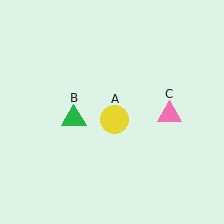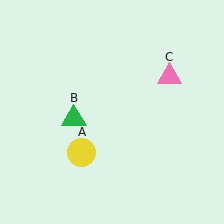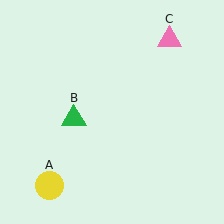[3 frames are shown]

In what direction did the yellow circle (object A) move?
The yellow circle (object A) moved down and to the left.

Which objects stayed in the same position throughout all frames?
Green triangle (object B) remained stationary.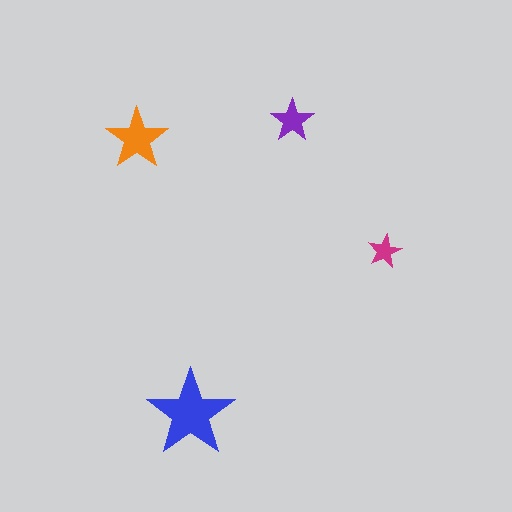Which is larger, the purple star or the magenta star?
The purple one.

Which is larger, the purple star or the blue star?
The blue one.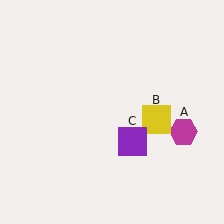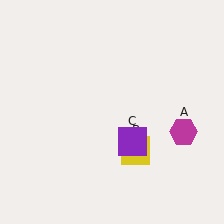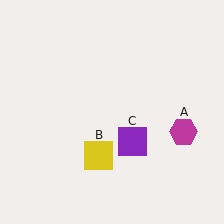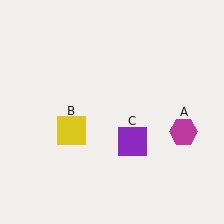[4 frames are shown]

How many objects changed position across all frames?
1 object changed position: yellow square (object B).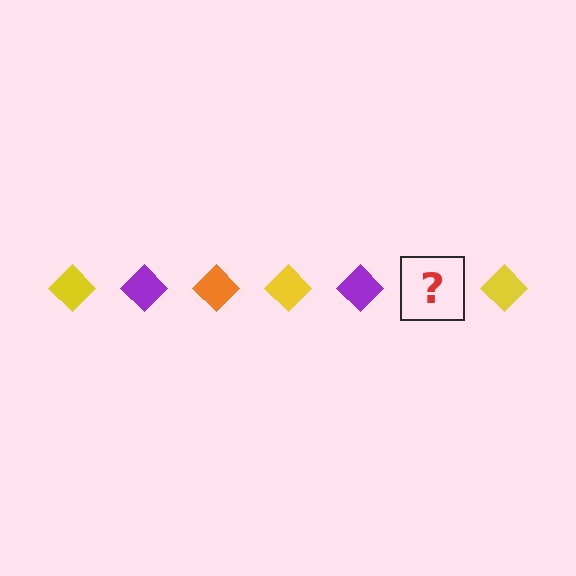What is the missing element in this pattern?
The missing element is an orange diamond.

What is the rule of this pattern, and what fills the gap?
The rule is that the pattern cycles through yellow, purple, orange diamonds. The gap should be filled with an orange diamond.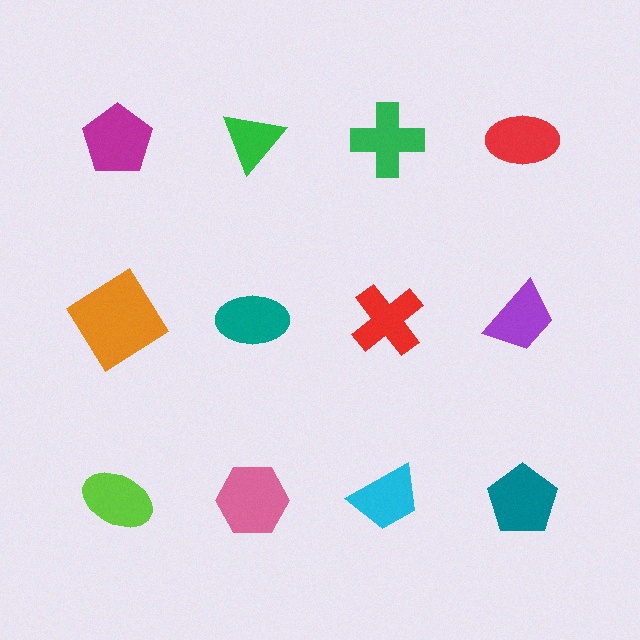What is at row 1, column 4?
A red ellipse.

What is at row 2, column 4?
A purple trapezoid.